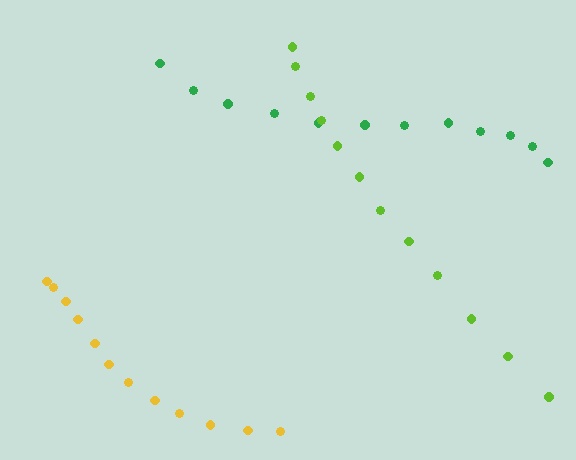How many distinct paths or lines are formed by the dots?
There are 3 distinct paths.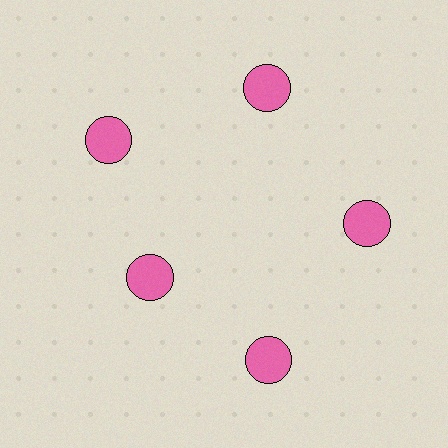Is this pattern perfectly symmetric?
No. The 5 pink circles are arranged in a ring, but one element near the 8 o'clock position is pulled inward toward the center, breaking the 5-fold rotational symmetry.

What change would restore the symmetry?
The symmetry would be restored by moving it outward, back onto the ring so that all 5 circles sit at equal angles and equal distance from the center.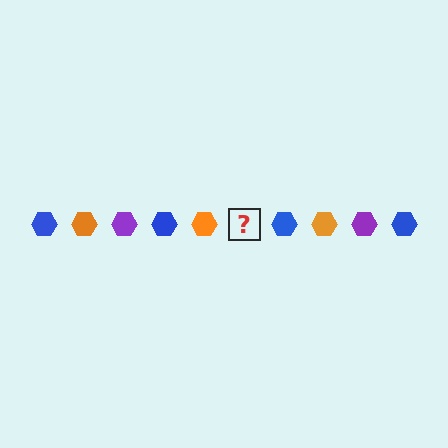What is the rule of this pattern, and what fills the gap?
The rule is that the pattern cycles through blue, orange, purple hexagons. The gap should be filled with a purple hexagon.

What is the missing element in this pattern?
The missing element is a purple hexagon.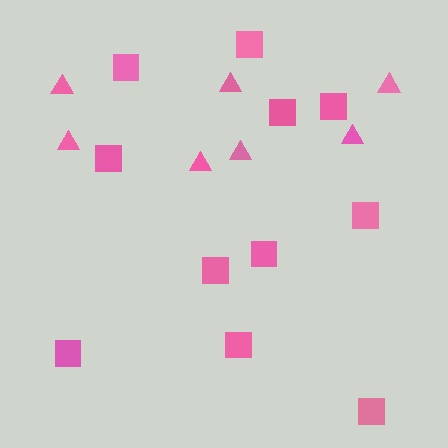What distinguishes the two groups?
There are 2 groups: one group of triangles (7) and one group of squares (11).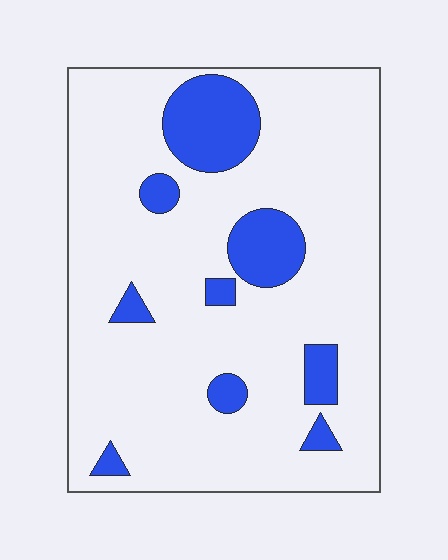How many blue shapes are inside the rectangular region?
9.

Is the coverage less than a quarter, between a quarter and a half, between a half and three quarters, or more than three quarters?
Less than a quarter.